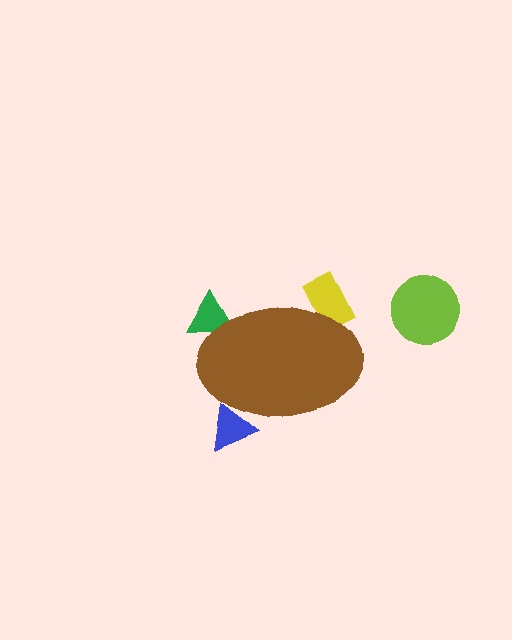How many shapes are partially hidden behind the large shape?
3 shapes are partially hidden.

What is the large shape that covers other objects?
A brown ellipse.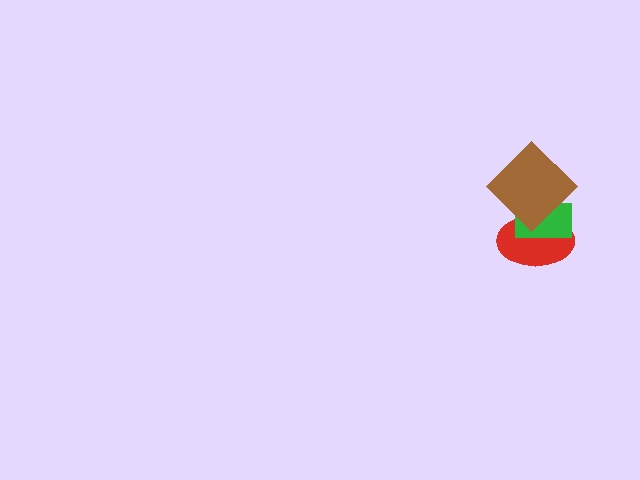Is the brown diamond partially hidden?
No, no other shape covers it.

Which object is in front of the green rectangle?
The brown diamond is in front of the green rectangle.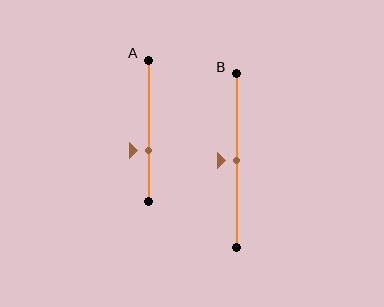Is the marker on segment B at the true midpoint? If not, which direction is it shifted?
Yes, the marker on segment B is at the true midpoint.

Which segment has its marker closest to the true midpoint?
Segment B has its marker closest to the true midpoint.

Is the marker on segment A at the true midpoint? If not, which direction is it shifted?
No, the marker on segment A is shifted downward by about 14% of the segment length.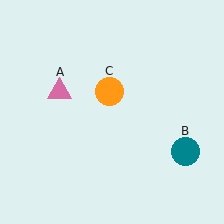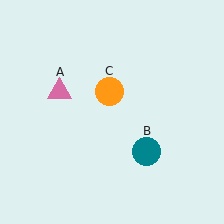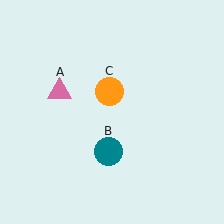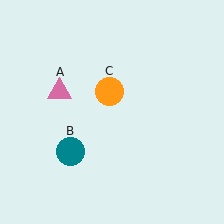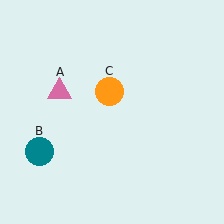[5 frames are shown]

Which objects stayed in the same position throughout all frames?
Pink triangle (object A) and orange circle (object C) remained stationary.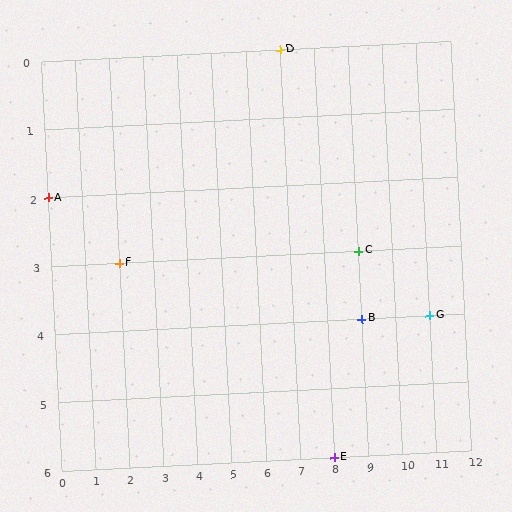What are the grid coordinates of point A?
Point A is at grid coordinates (0, 2).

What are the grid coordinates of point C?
Point C is at grid coordinates (9, 3).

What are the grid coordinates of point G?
Point G is at grid coordinates (11, 4).